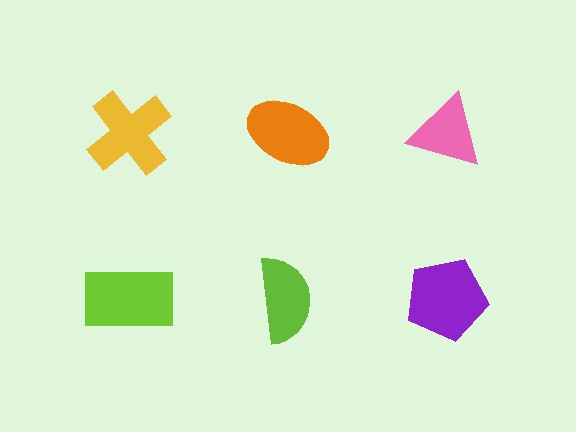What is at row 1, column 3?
A pink triangle.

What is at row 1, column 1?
A yellow cross.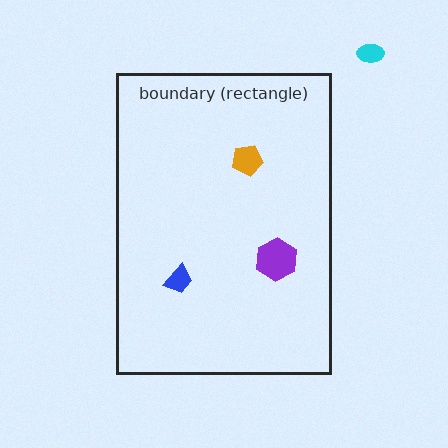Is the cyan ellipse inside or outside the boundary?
Outside.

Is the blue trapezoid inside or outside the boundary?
Inside.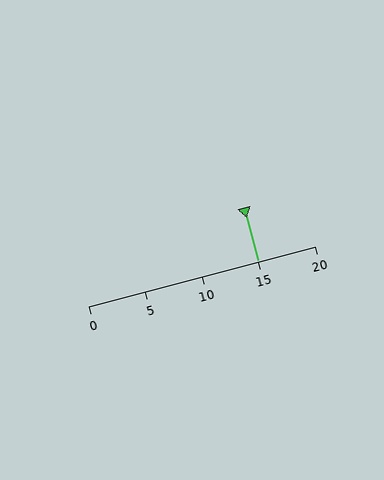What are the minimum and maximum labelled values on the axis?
The axis runs from 0 to 20.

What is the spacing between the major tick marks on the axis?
The major ticks are spaced 5 apart.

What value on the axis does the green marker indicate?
The marker indicates approximately 15.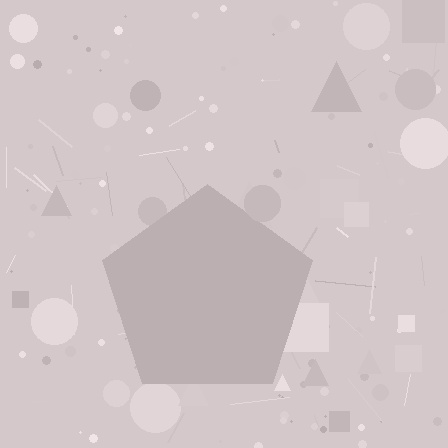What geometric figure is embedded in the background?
A pentagon is embedded in the background.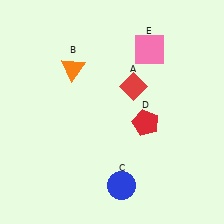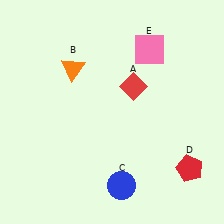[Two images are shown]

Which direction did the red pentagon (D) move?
The red pentagon (D) moved down.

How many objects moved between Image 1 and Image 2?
1 object moved between the two images.